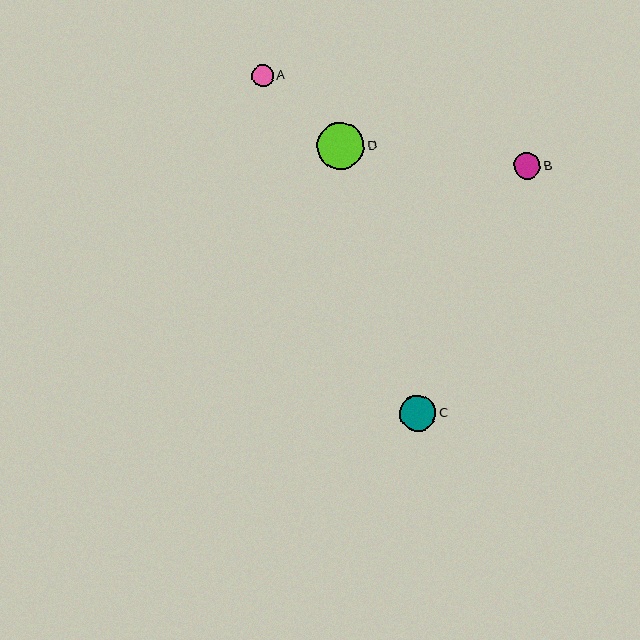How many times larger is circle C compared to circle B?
Circle C is approximately 1.4 times the size of circle B.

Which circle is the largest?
Circle D is the largest with a size of approximately 47 pixels.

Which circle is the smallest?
Circle A is the smallest with a size of approximately 22 pixels.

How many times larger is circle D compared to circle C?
Circle D is approximately 1.3 times the size of circle C.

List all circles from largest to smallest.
From largest to smallest: D, C, B, A.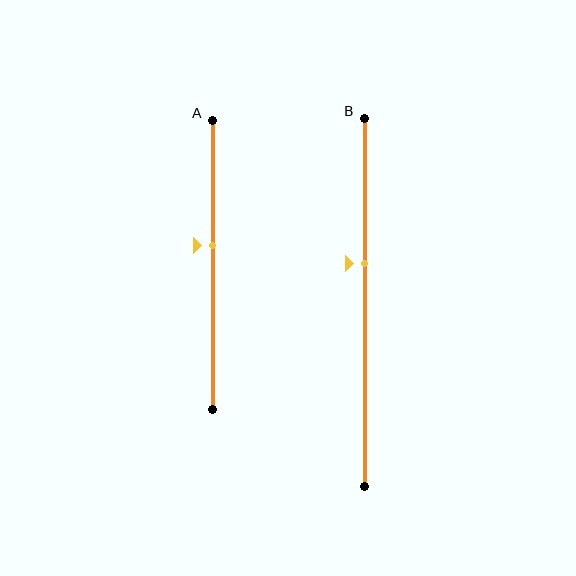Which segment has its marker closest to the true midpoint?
Segment A has its marker closest to the true midpoint.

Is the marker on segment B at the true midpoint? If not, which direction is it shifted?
No, the marker on segment B is shifted upward by about 10% of the segment length.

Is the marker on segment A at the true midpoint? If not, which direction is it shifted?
No, the marker on segment A is shifted upward by about 7% of the segment length.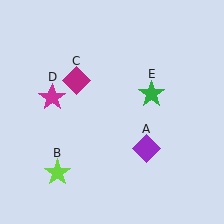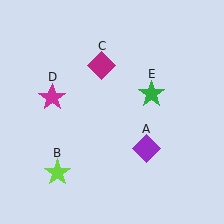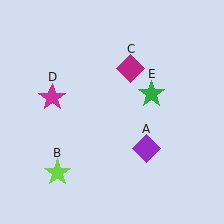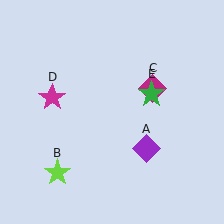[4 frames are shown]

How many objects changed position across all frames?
1 object changed position: magenta diamond (object C).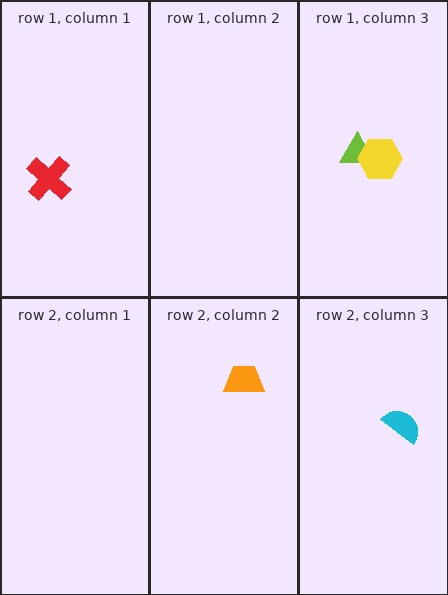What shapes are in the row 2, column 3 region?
The cyan semicircle.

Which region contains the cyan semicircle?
The row 2, column 3 region.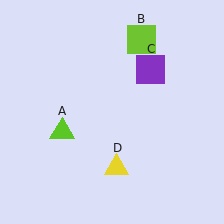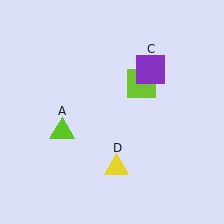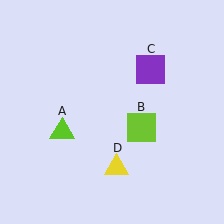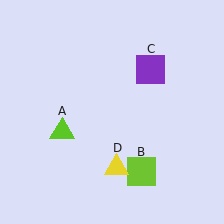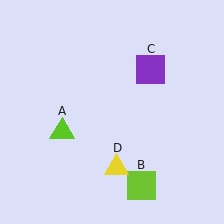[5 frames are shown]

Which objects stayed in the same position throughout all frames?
Lime triangle (object A) and purple square (object C) and yellow triangle (object D) remained stationary.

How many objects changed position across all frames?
1 object changed position: lime square (object B).